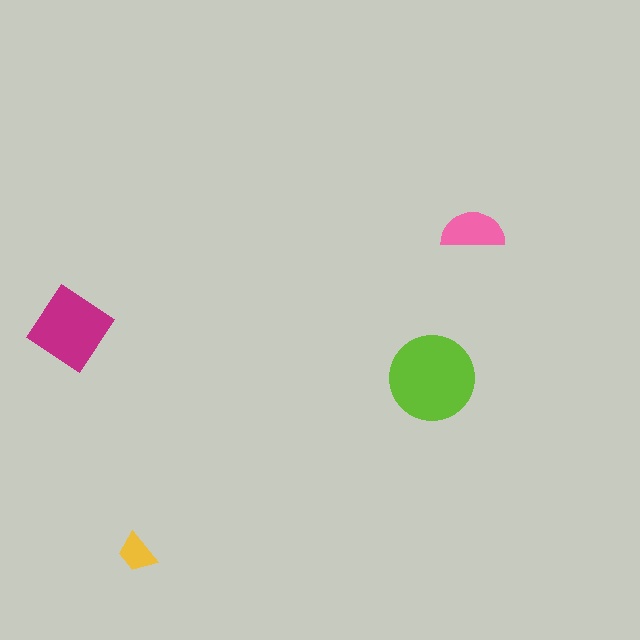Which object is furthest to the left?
The magenta diamond is leftmost.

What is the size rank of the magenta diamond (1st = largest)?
2nd.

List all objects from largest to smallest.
The lime circle, the magenta diamond, the pink semicircle, the yellow trapezoid.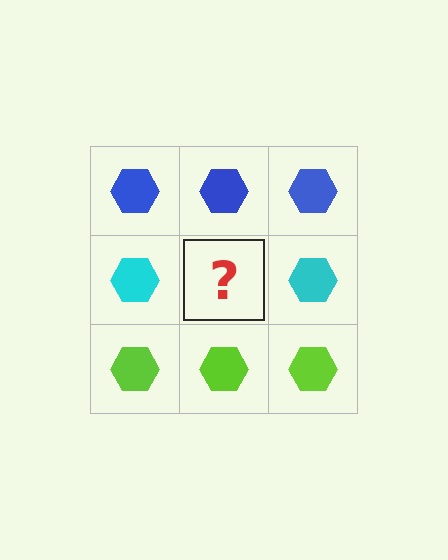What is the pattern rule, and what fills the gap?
The rule is that each row has a consistent color. The gap should be filled with a cyan hexagon.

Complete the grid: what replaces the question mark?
The question mark should be replaced with a cyan hexagon.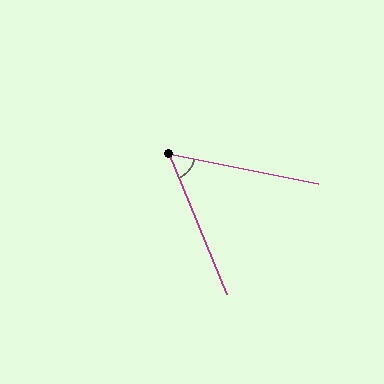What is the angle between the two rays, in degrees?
Approximately 56 degrees.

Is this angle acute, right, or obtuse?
It is acute.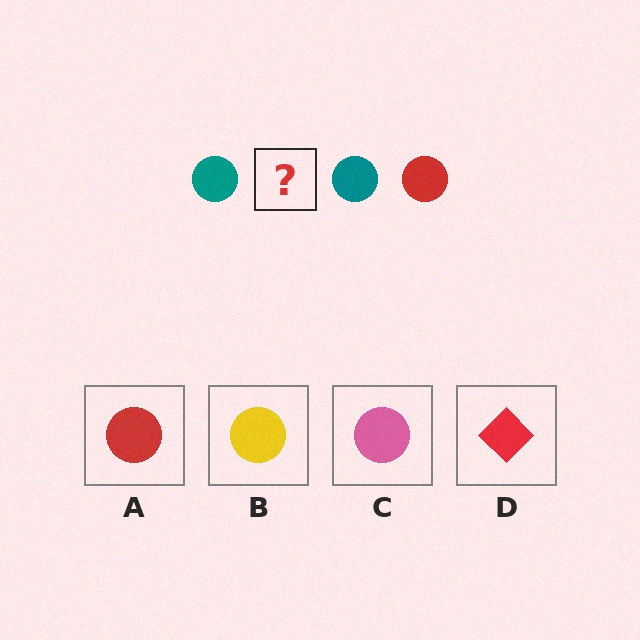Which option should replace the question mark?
Option A.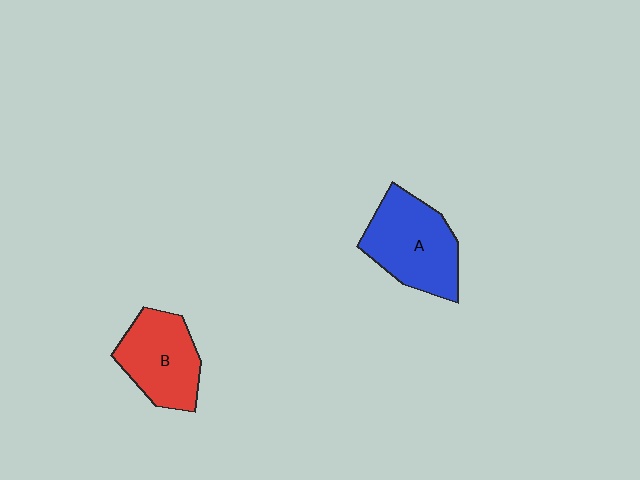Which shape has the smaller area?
Shape B (red).